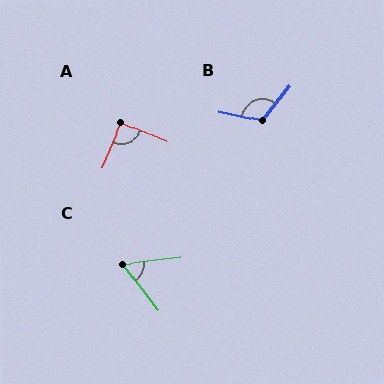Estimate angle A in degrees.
Approximately 90 degrees.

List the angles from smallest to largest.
C (59°), A (90°), B (116°).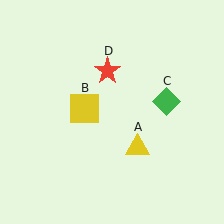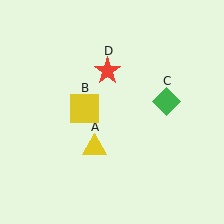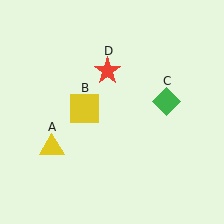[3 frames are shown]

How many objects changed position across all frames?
1 object changed position: yellow triangle (object A).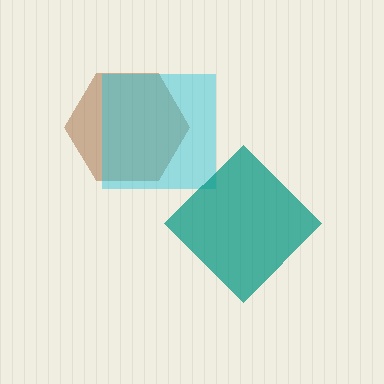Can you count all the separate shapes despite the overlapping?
Yes, there are 3 separate shapes.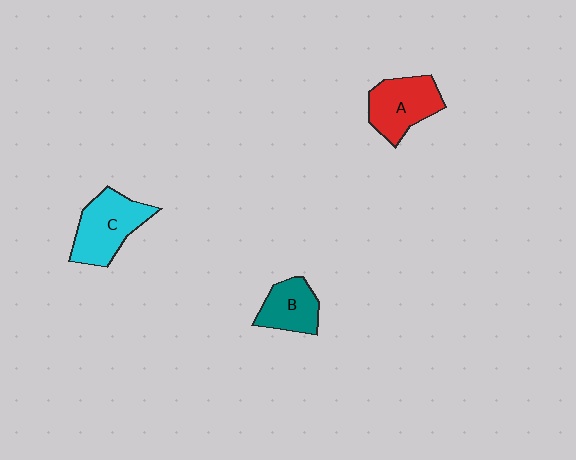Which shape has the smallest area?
Shape B (teal).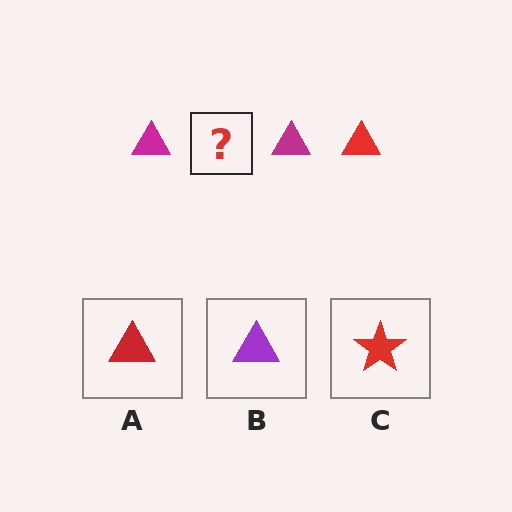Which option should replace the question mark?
Option A.